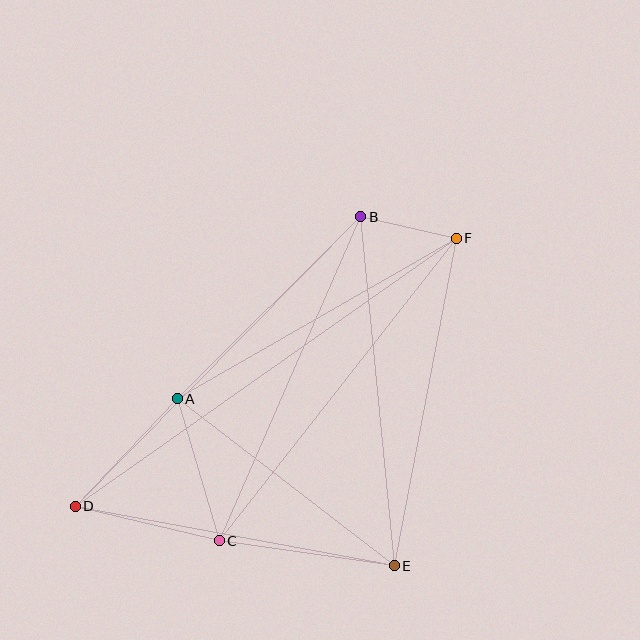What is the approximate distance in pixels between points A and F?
The distance between A and F is approximately 322 pixels.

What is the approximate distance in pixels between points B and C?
The distance between B and C is approximately 354 pixels.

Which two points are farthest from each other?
Points D and F are farthest from each other.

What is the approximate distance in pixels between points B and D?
The distance between B and D is approximately 407 pixels.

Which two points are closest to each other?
Points B and F are closest to each other.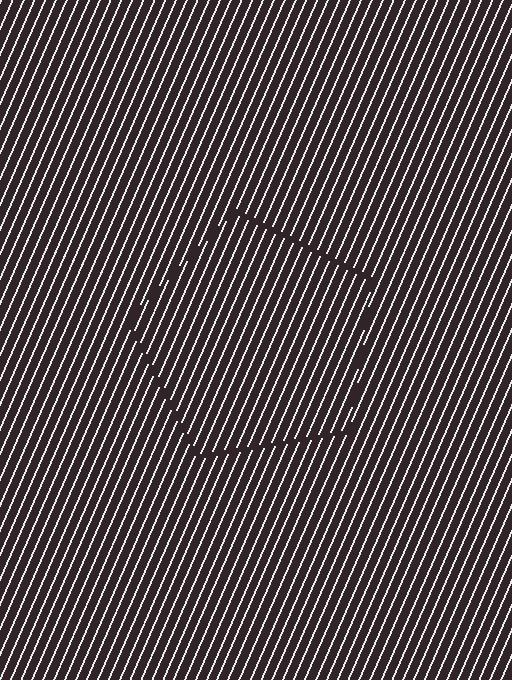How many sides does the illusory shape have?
5 sides — the line-ends trace a pentagon.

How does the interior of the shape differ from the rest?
The interior of the shape contains the same grating, shifted by half a period — the contour is defined by the phase discontinuity where line-ends from the inner and outer gratings abut.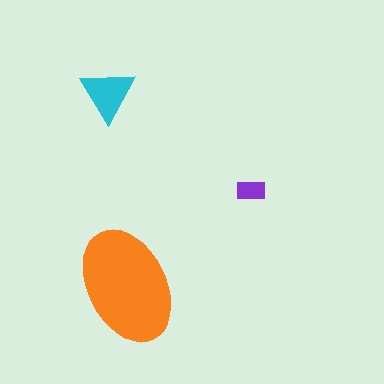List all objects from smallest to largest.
The purple rectangle, the cyan triangle, the orange ellipse.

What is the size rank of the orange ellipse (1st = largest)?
1st.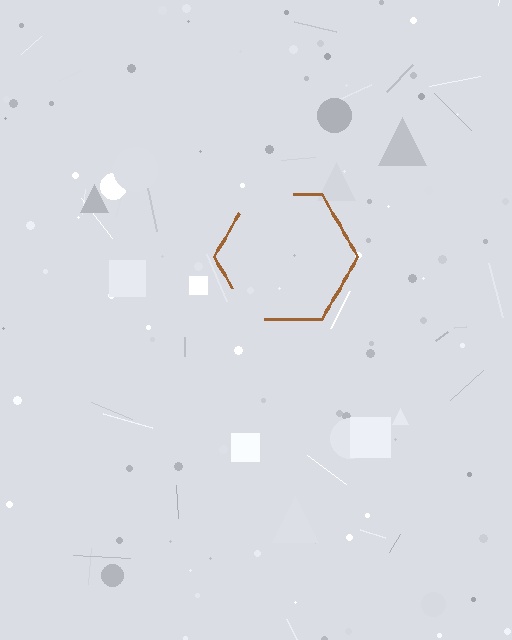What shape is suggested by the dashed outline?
The dashed outline suggests a hexagon.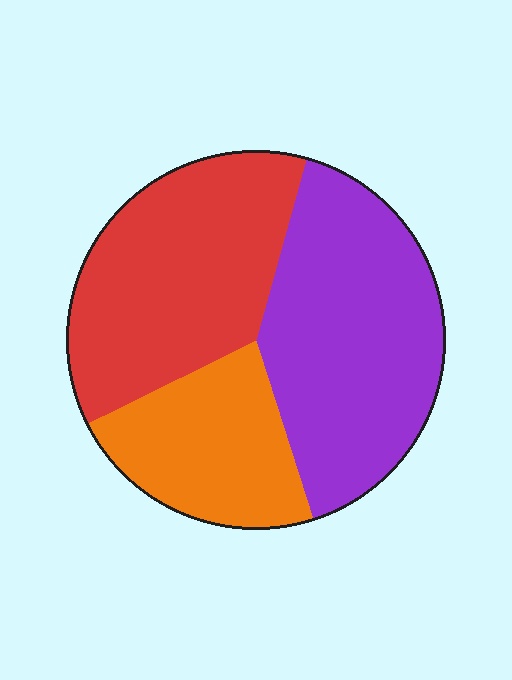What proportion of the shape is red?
Red covers 37% of the shape.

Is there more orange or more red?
Red.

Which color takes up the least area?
Orange, at roughly 25%.